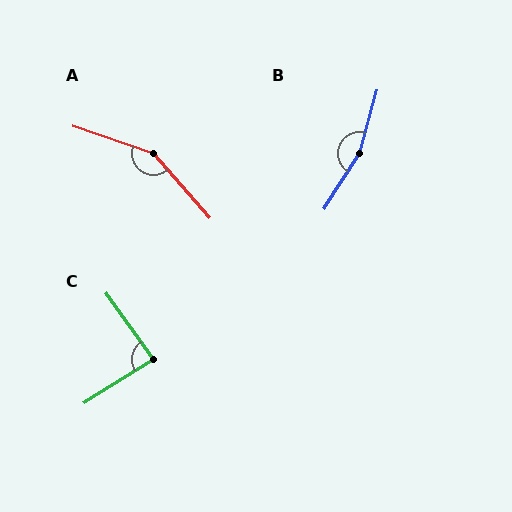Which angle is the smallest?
C, at approximately 87 degrees.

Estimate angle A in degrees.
Approximately 150 degrees.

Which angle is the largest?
B, at approximately 163 degrees.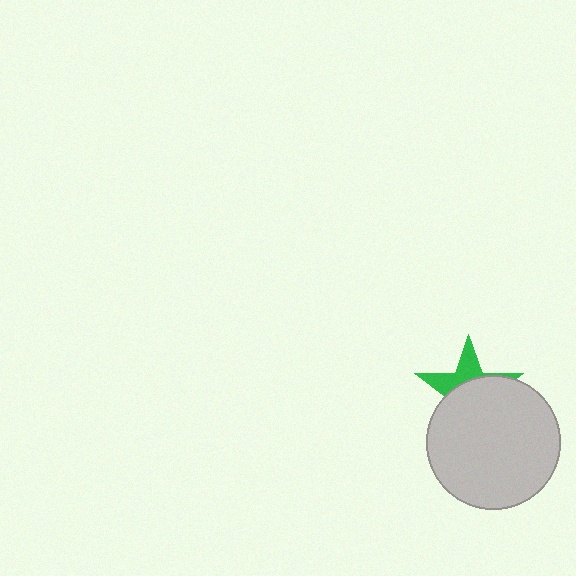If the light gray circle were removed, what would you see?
You would see the complete green star.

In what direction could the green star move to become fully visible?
The green star could move up. That would shift it out from behind the light gray circle entirely.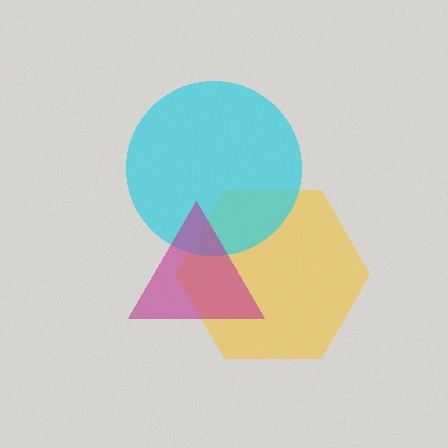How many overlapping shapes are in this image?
There are 3 overlapping shapes in the image.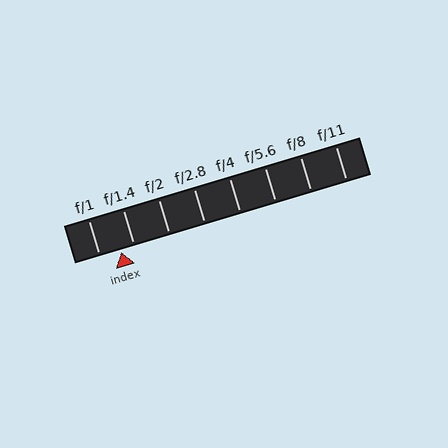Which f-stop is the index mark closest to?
The index mark is closest to f/1.4.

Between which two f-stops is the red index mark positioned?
The index mark is between f/1 and f/1.4.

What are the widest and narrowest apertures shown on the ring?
The widest aperture shown is f/1 and the narrowest is f/11.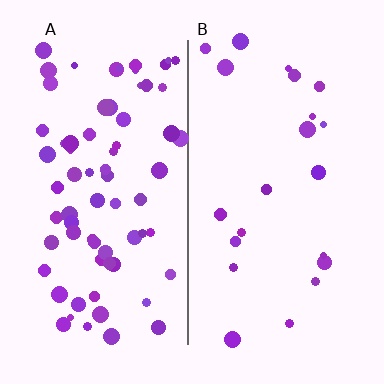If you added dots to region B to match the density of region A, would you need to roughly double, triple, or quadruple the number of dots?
Approximately triple.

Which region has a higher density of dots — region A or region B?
A (the left).